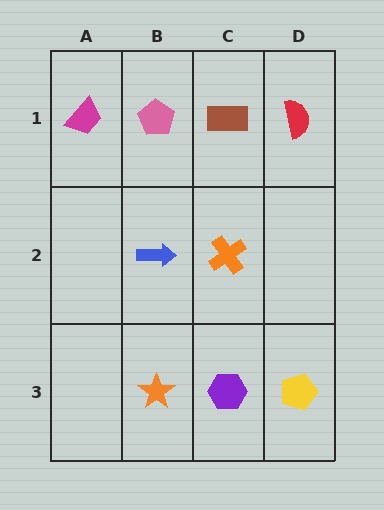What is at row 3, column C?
A purple hexagon.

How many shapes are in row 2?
2 shapes.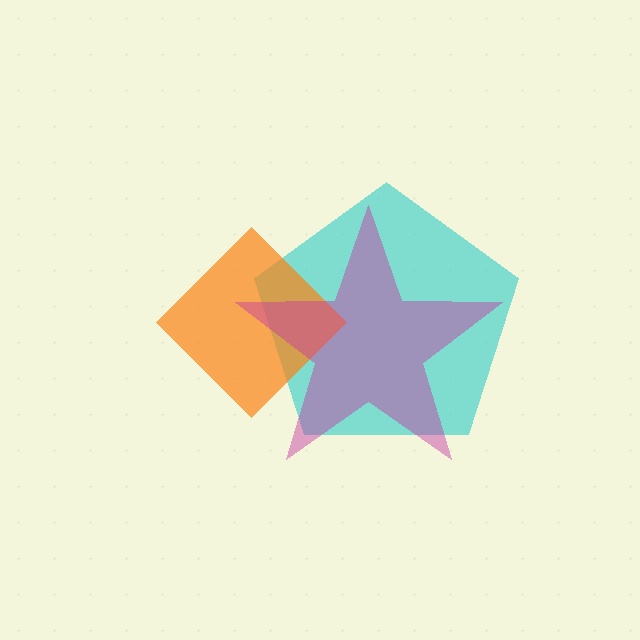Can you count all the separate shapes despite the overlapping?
Yes, there are 3 separate shapes.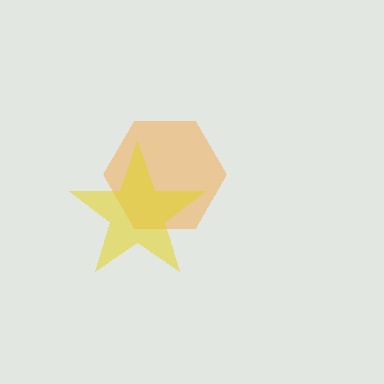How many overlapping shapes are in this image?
There are 2 overlapping shapes in the image.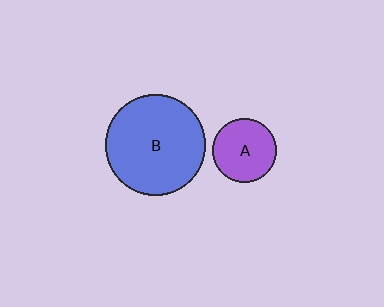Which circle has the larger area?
Circle B (blue).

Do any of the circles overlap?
No, none of the circles overlap.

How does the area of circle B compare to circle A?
Approximately 2.4 times.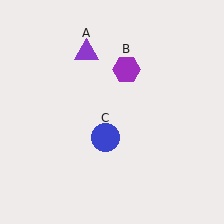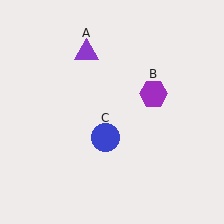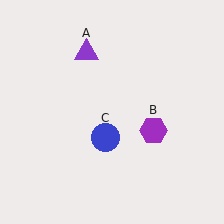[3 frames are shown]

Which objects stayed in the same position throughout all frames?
Purple triangle (object A) and blue circle (object C) remained stationary.